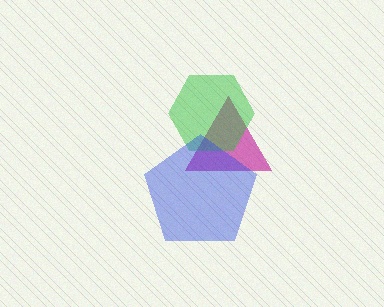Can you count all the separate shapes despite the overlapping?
Yes, there are 3 separate shapes.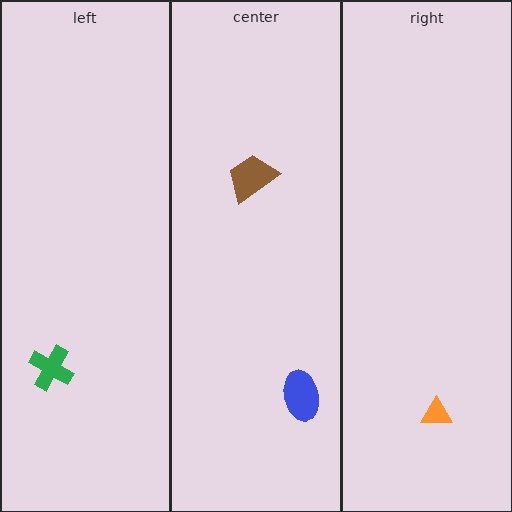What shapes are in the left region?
The green cross.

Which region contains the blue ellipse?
The center region.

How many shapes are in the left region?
1.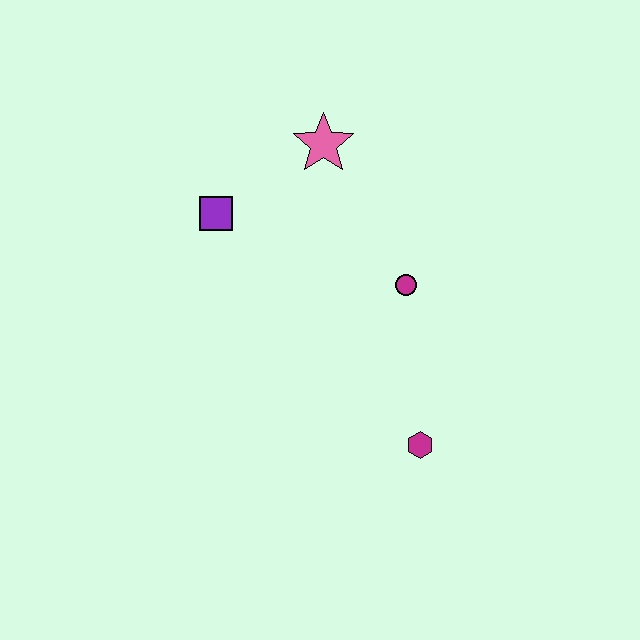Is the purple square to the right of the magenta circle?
No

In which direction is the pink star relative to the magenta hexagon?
The pink star is above the magenta hexagon.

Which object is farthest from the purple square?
The magenta hexagon is farthest from the purple square.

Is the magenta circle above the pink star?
No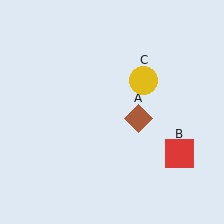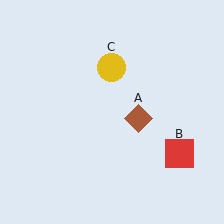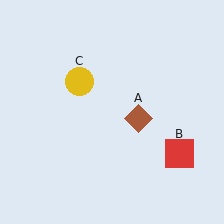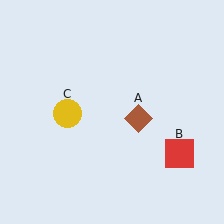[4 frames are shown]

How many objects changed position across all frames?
1 object changed position: yellow circle (object C).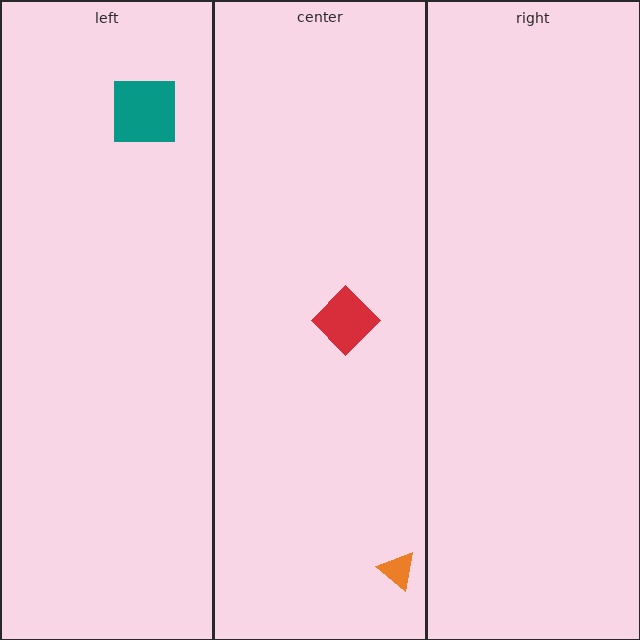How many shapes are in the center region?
2.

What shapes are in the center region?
The red diamond, the orange triangle.